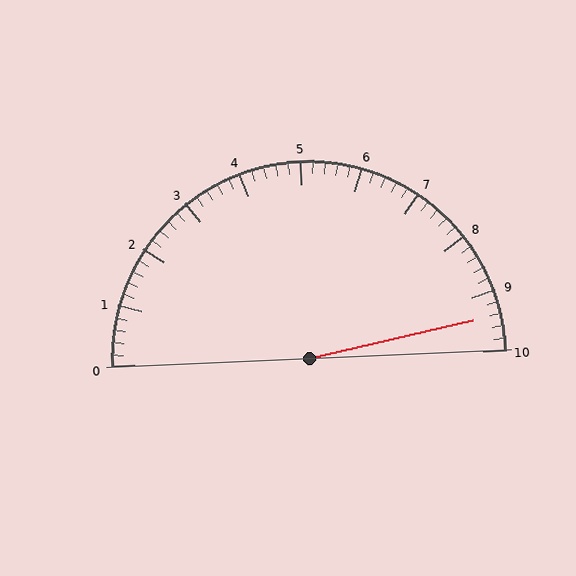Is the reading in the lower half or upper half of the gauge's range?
The reading is in the upper half of the range (0 to 10).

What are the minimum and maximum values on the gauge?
The gauge ranges from 0 to 10.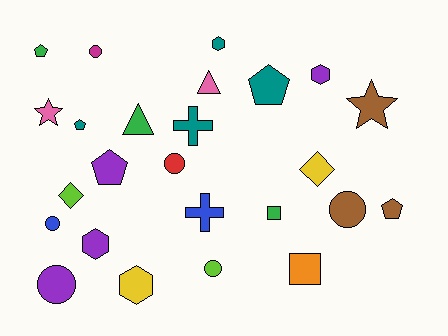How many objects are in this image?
There are 25 objects.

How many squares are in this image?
There are 2 squares.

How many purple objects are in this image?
There are 4 purple objects.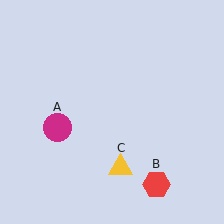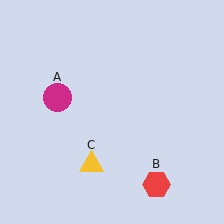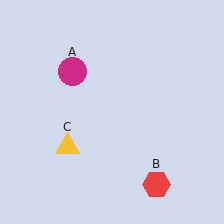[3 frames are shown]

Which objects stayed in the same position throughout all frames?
Red hexagon (object B) remained stationary.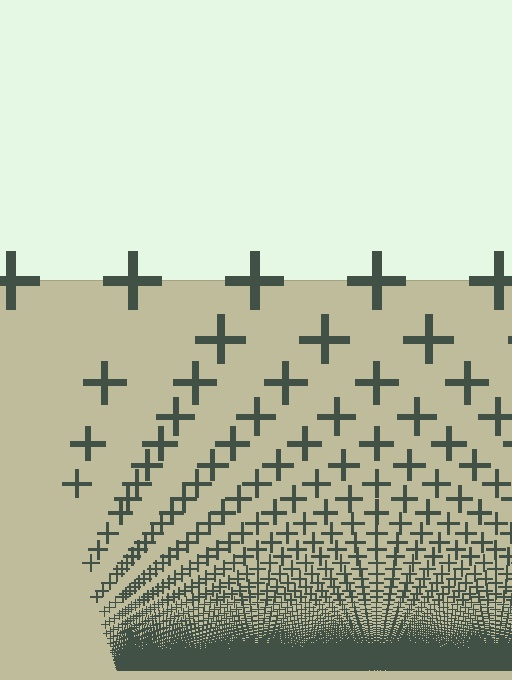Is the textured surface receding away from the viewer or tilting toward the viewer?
The surface appears to tilt toward the viewer. Texture elements get larger and sparser toward the top.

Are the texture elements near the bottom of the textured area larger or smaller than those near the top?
Smaller. The gradient is inverted — elements near the bottom are smaller and denser.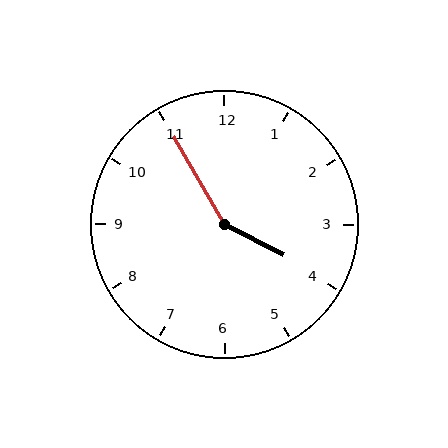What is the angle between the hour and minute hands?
Approximately 148 degrees.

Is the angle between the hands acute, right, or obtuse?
It is obtuse.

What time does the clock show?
3:55.